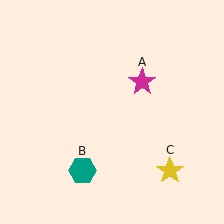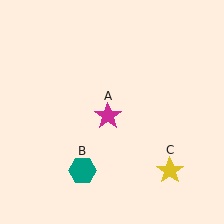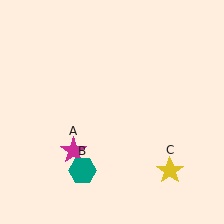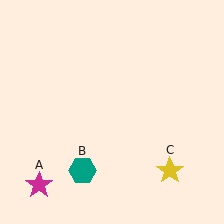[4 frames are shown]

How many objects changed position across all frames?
1 object changed position: magenta star (object A).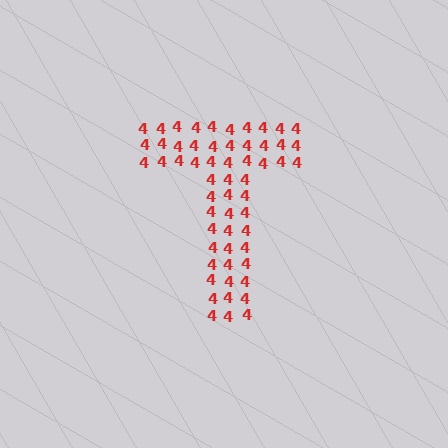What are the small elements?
The small elements are digit 4's.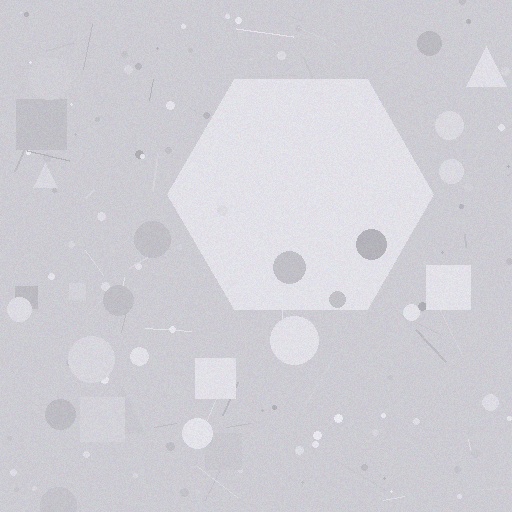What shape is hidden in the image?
A hexagon is hidden in the image.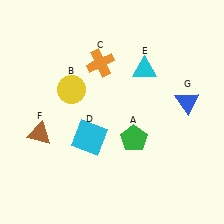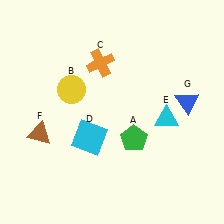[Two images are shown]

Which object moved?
The cyan triangle (E) moved down.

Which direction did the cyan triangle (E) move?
The cyan triangle (E) moved down.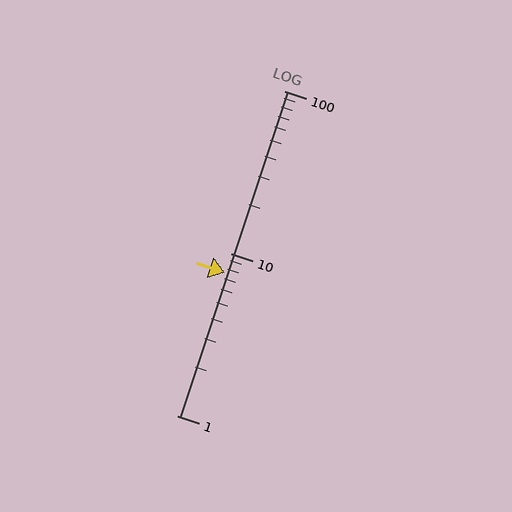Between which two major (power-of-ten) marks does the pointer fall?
The pointer is between 1 and 10.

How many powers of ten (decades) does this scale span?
The scale spans 2 decades, from 1 to 100.